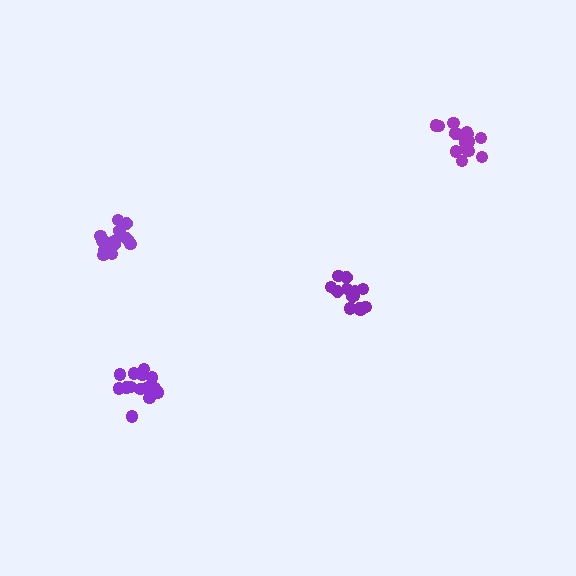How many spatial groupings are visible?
There are 4 spatial groupings.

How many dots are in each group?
Group 1: 13 dots, Group 2: 16 dots, Group 3: 14 dots, Group 4: 16 dots (59 total).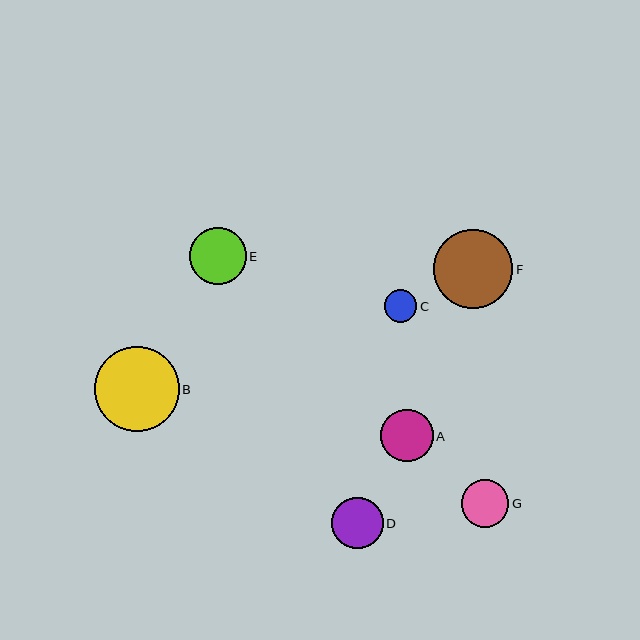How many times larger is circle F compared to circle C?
Circle F is approximately 2.4 times the size of circle C.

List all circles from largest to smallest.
From largest to smallest: B, F, E, A, D, G, C.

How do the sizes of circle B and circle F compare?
Circle B and circle F are approximately the same size.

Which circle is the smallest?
Circle C is the smallest with a size of approximately 33 pixels.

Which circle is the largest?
Circle B is the largest with a size of approximately 85 pixels.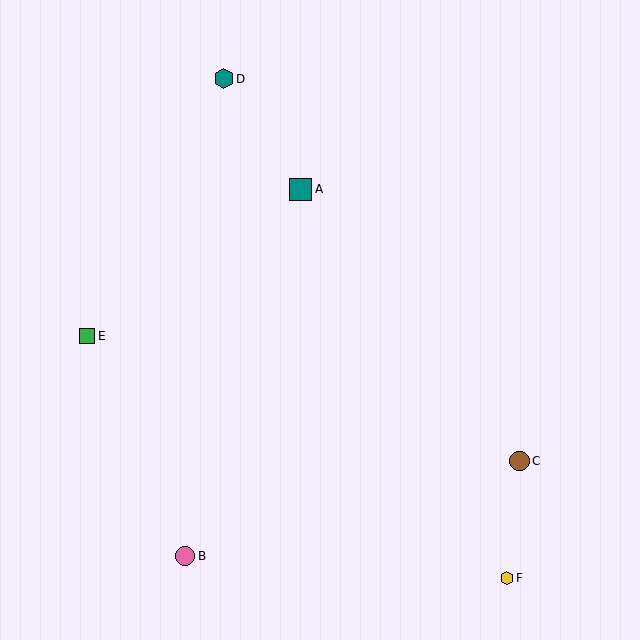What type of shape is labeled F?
Shape F is a yellow hexagon.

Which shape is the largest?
The teal square (labeled A) is the largest.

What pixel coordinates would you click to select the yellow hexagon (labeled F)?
Click at (507, 578) to select the yellow hexagon F.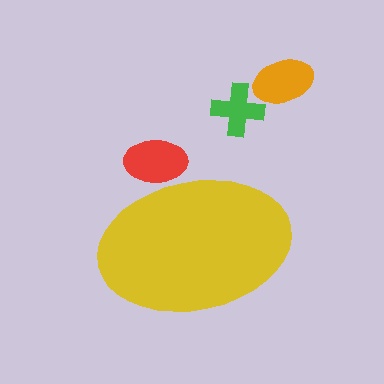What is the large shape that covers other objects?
A yellow ellipse.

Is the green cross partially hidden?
No, the green cross is fully visible.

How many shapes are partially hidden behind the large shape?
1 shape is partially hidden.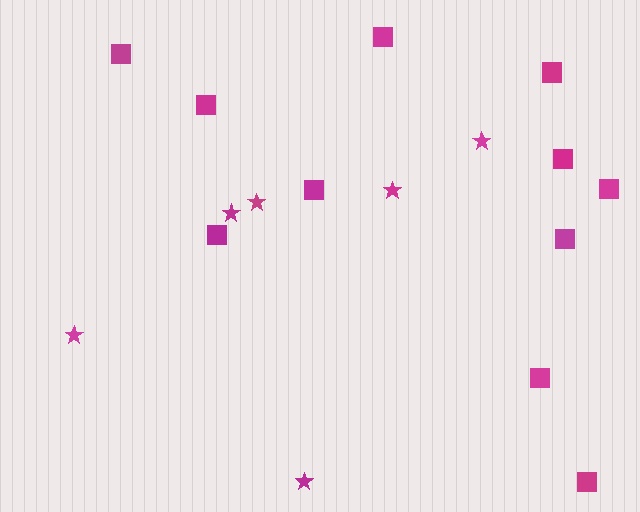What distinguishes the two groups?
There are 2 groups: one group of stars (6) and one group of squares (11).